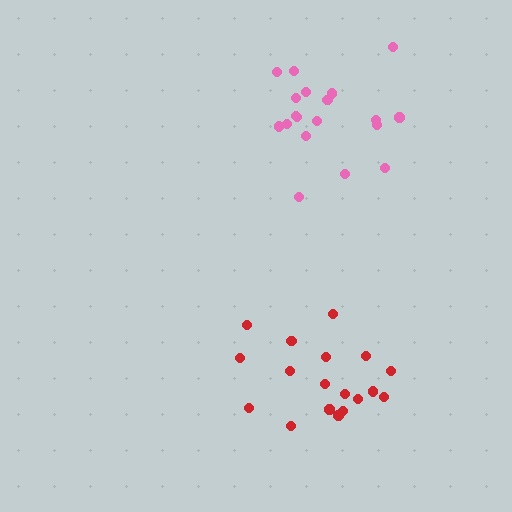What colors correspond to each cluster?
The clusters are colored: red, pink.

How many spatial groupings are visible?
There are 2 spatial groupings.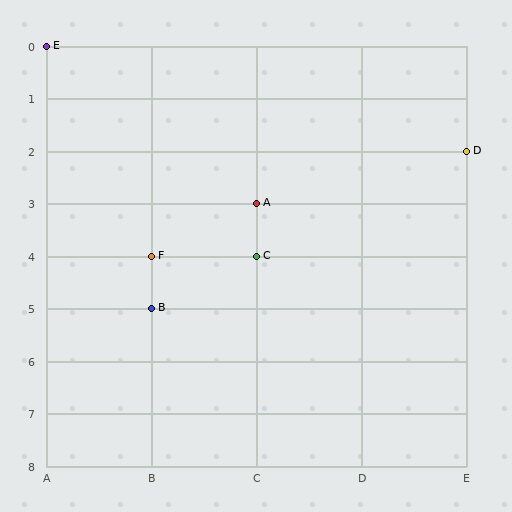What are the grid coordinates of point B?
Point B is at grid coordinates (B, 5).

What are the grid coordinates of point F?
Point F is at grid coordinates (B, 4).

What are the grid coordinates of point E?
Point E is at grid coordinates (A, 0).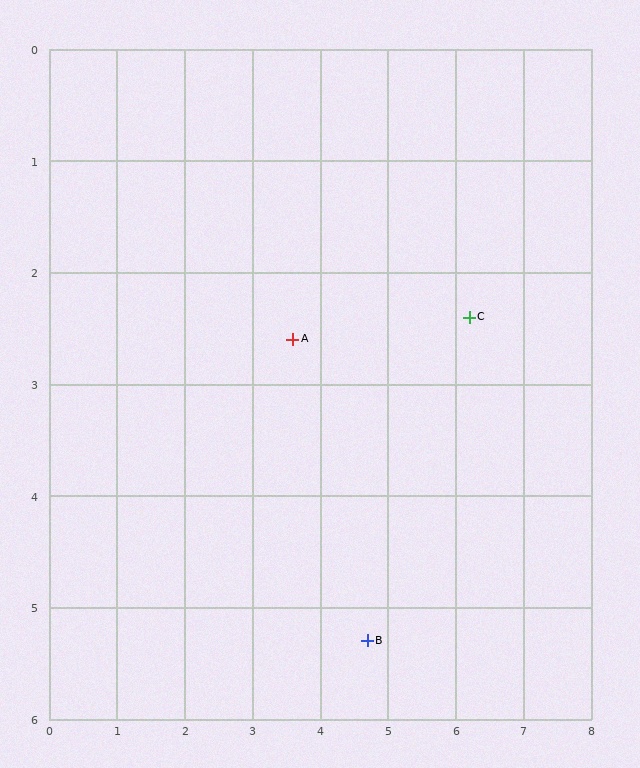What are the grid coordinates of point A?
Point A is at approximately (3.6, 2.6).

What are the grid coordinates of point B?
Point B is at approximately (4.7, 5.3).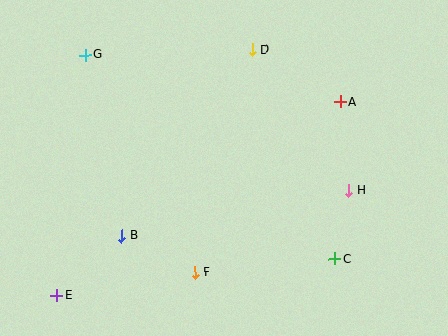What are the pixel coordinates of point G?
Point G is at (86, 55).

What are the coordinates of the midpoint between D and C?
The midpoint between D and C is at (294, 154).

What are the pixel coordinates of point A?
Point A is at (340, 102).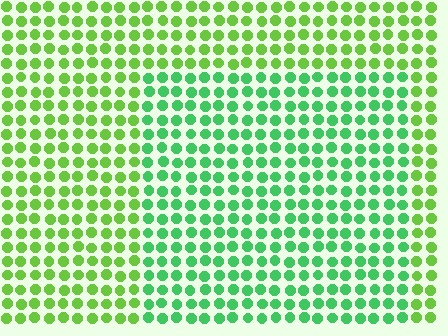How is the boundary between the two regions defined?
The boundary is defined purely by a slight shift in hue (about 34 degrees). Spacing, size, and orientation are identical on both sides.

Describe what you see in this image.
The image is filled with small lime elements in a uniform arrangement. A rectangle-shaped region is visible where the elements are tinted to a slightly different hue, forming a subtle color boundary.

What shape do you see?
I see a rectangle.